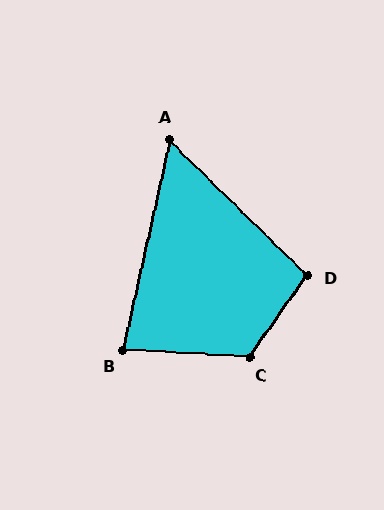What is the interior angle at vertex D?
Approximately 99 degrees (obtuse).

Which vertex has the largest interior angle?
C, at approximately 122 degrees.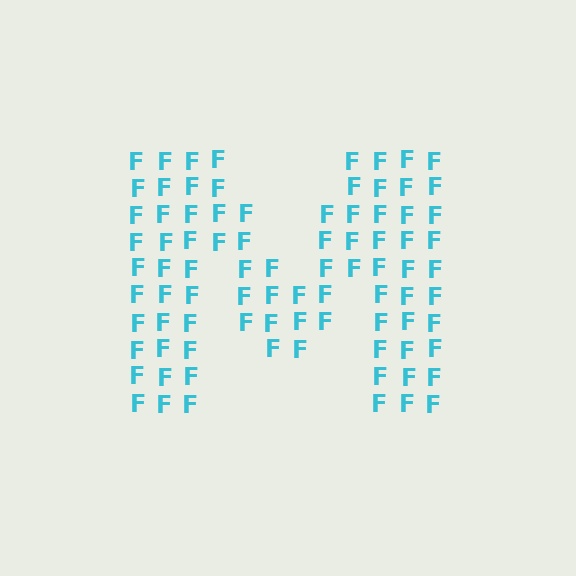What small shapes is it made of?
It is made of small letter F's.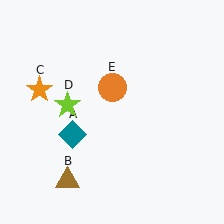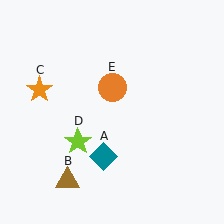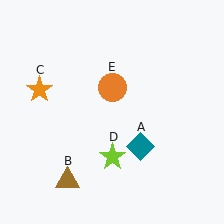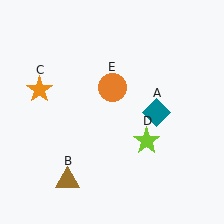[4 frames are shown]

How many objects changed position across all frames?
2 objects changed position: teal diamond (object A), lime star (object D).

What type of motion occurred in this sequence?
The teal diamond (object A), lime star (object D) rotated counterclockwise around the center of the scene.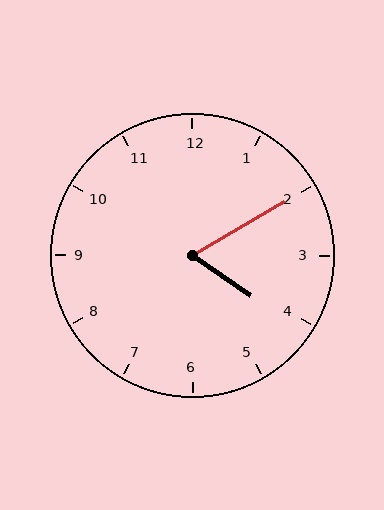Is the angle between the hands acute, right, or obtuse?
It is acute.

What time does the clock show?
4:10.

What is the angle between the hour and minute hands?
Approximately 65 degrees.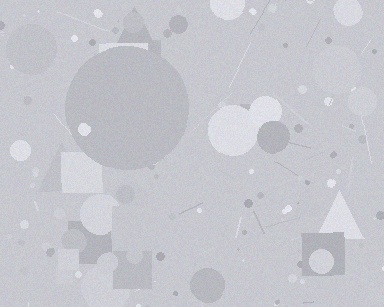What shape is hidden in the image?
A circle is hidden in the image.